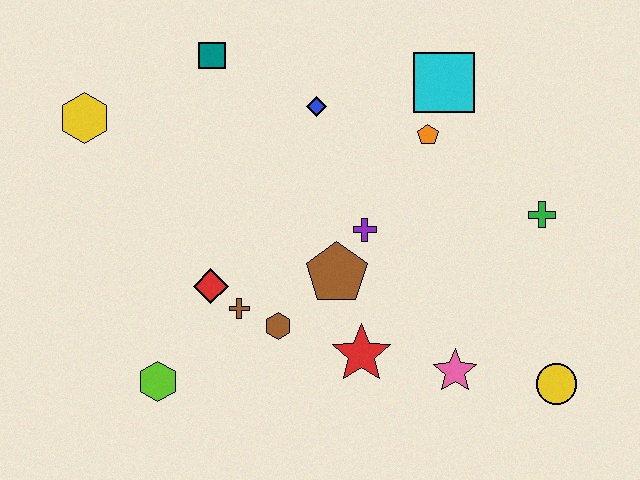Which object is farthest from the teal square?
The yellow circle is farthest from the teal square.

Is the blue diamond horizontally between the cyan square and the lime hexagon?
Yes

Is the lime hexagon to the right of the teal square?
No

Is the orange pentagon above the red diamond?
Yes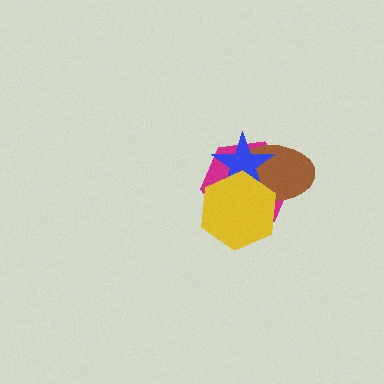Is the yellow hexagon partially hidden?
No, no other shape covers it.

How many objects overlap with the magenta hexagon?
3 objects overlap with the magenta hexagon.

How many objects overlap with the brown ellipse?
3 objects overlap with the brown ellipse.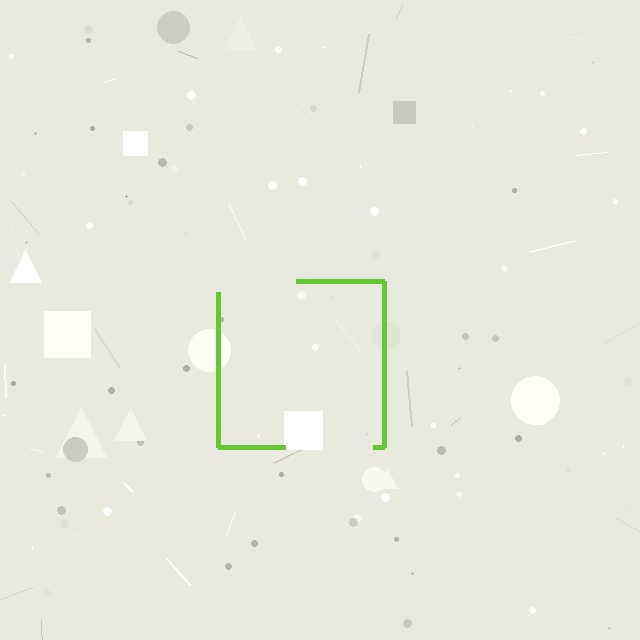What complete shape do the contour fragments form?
The contour fragments form a square.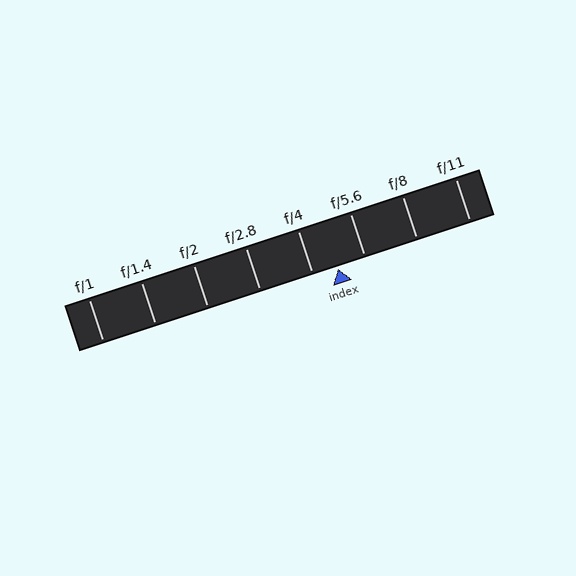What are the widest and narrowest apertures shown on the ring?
The widest aperture shown is f/1 and the narrowest is f/11.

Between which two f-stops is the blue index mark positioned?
The index mark is between f/4 and f/5.6.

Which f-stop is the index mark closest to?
The index mark is closest to f/4.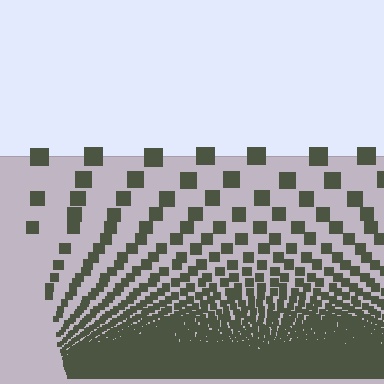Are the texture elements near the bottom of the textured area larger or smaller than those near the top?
Smaller. The gradient is inverted — elements near the bottom are smaller and denser.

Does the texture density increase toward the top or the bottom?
Density increases toward the bottom.